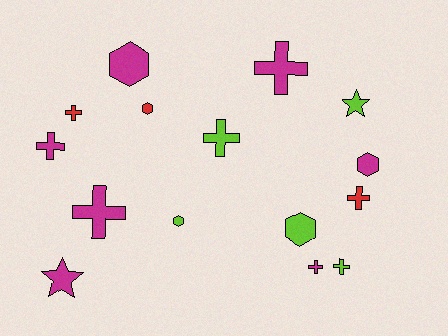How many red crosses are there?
There are 2 red crosses.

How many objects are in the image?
There are 15 objects.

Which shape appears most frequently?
Cross, with 8 objects.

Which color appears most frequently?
Magenta, with 7 objects.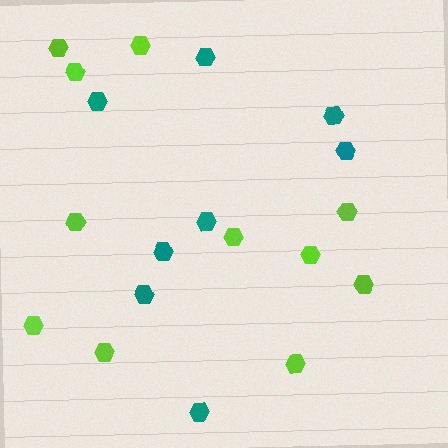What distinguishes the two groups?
There are 2 groups: one group of lime hexagons (11) and one group of teal hexagons (8).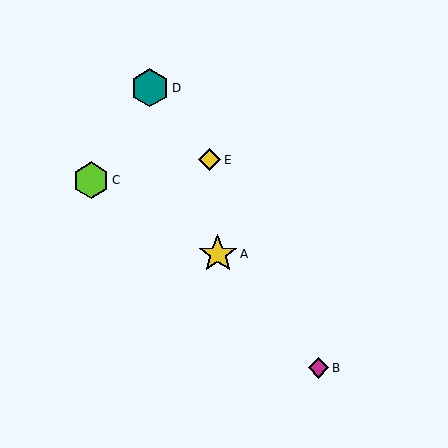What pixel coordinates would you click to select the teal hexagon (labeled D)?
Click at (150, 88) to select the teal hexagon D.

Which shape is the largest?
The yellow star (labeled A) is the largest.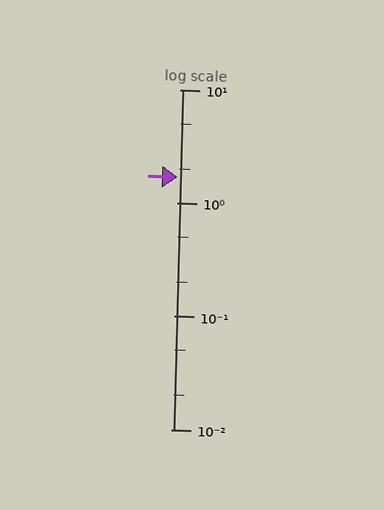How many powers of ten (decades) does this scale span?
The scale spans 3 decades, from 0.01 to 10.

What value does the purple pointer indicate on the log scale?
The pointer indicates approximately 1.7.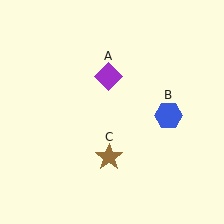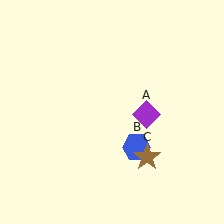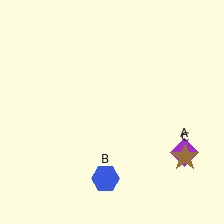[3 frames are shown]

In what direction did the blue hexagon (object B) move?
The blue hexagon (object B) moved down and to the left.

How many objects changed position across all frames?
3 objects changed position: purple diamond (object A), blue hexagon (object B), brown star (object C).